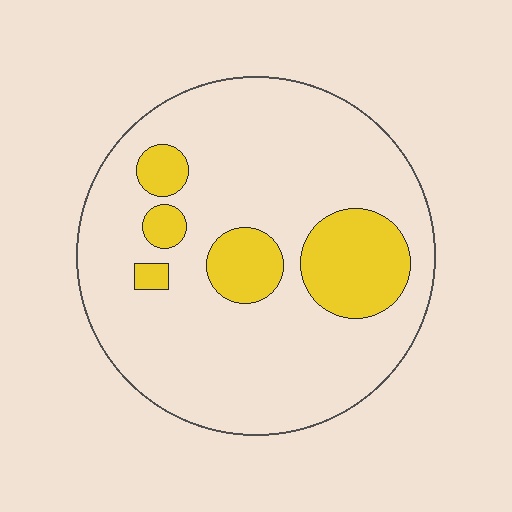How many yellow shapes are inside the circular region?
5.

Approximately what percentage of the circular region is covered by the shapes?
Approximately 20%.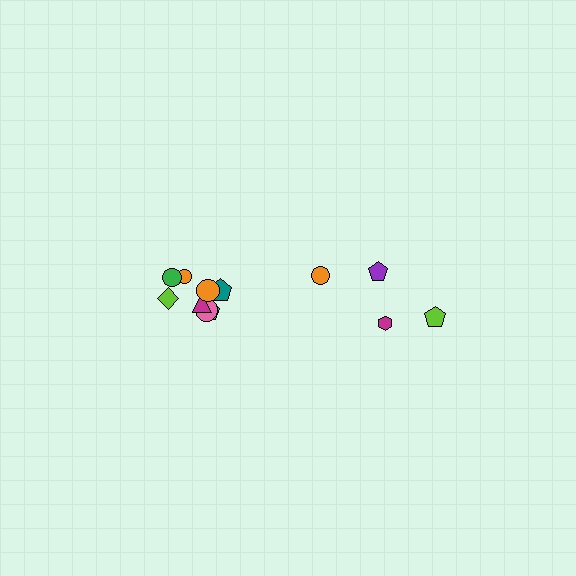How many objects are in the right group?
There are 4 objects.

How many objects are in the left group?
There are 8 objects.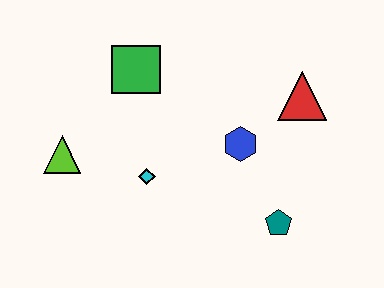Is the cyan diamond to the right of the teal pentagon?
No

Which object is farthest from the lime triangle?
The red triangle is farthest from the lime triangle.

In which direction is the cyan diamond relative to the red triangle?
The cyan diamond is to the left of the red triangle.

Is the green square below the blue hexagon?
No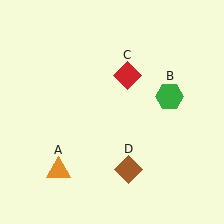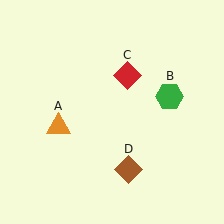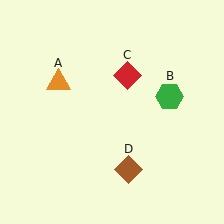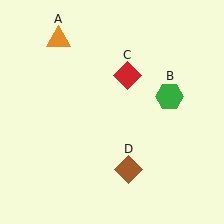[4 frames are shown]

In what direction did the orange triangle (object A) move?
The orange triangle (object A) moved up.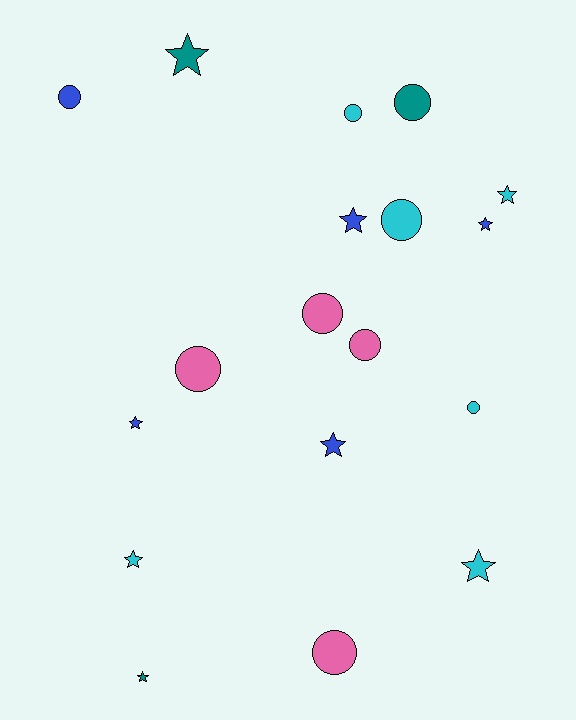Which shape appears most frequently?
Star, with 9 objects.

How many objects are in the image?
There are 18 objects.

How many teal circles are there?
There is 1 teal circle.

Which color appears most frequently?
Cyan, with 6 objects.